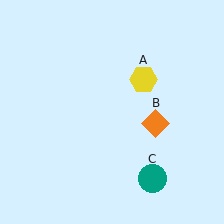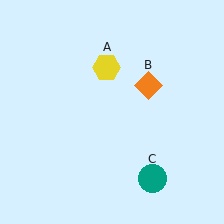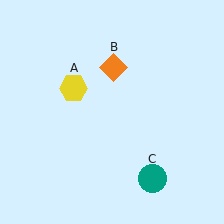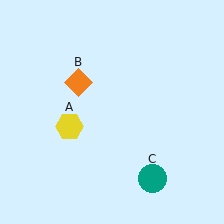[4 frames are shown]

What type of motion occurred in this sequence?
The yellow hexagon (object A), orange diamond (object B) rotated counterclockwise around the center of the scene.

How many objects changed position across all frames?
2 objects changed position: yellow hexagon (object A), orange diamond (object B).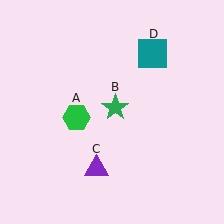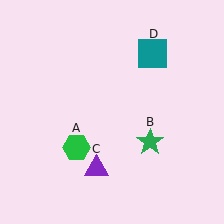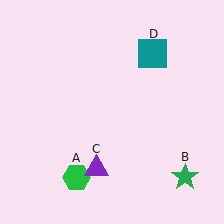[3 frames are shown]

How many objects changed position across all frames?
2 objects changed position: green hexagon (object A), green star (object B).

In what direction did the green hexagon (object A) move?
The green hexagon (object A) moved down.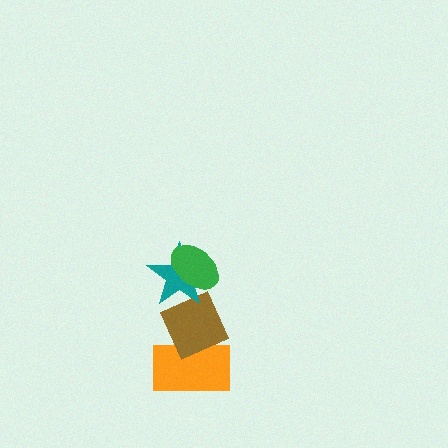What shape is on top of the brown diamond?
The teal star is on top of the brown diamond.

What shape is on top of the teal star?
The green ellipse is on top of the teal star.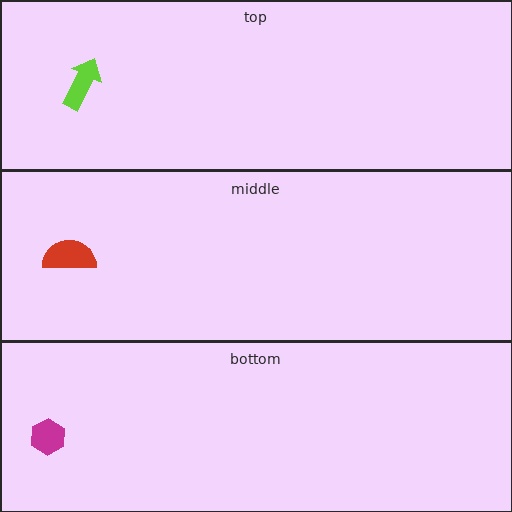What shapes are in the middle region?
The red semicircle.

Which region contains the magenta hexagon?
The bottom region.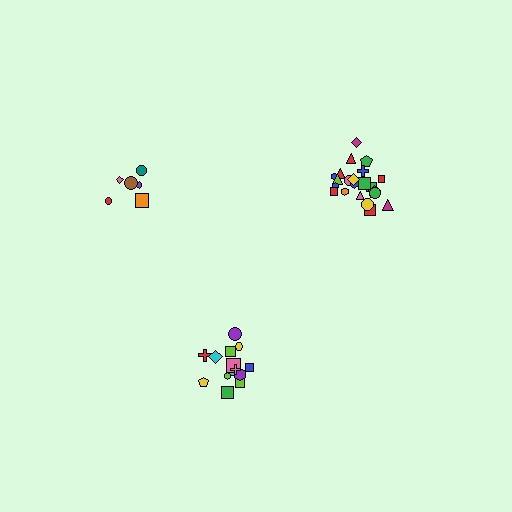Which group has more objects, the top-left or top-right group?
The top-right group.